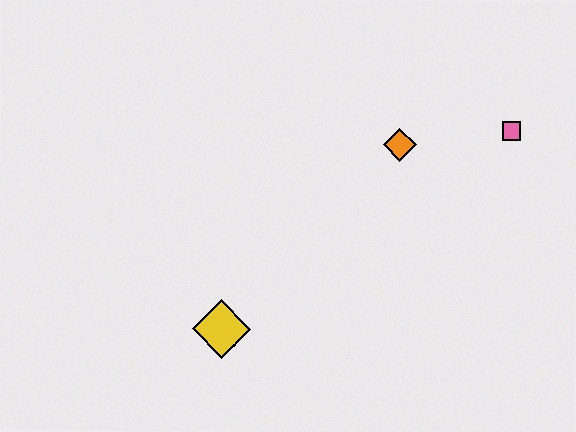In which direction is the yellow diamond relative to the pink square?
The yellow diamond is to the left of the pink square.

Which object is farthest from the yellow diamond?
The pink square is farthest from the yellow diamond.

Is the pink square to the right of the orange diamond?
Yes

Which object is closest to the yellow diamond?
The orange diamond is closest to the yellow diamond.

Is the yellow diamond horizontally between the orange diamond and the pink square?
No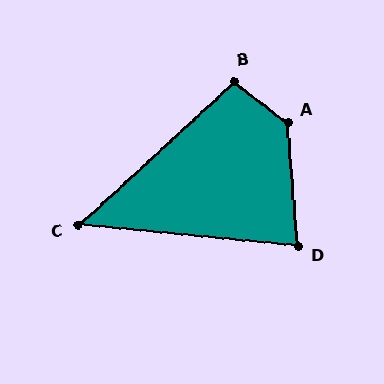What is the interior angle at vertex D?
Approximately 80 degrees (acute).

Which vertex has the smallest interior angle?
C, at approximately 48 degrees.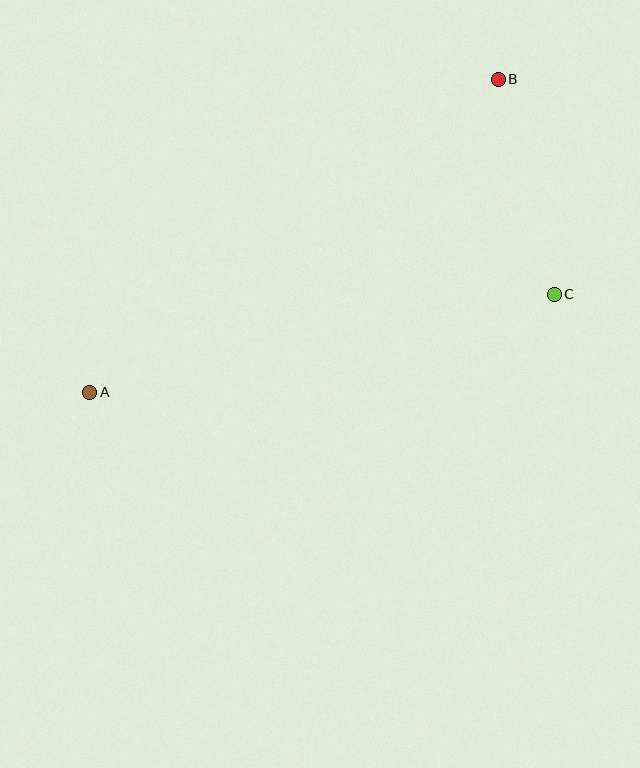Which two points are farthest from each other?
Points A and B are farthest from each other.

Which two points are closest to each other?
Points B and C are closest to each other.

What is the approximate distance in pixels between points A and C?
The distance between A and C is approximately 475 pixels.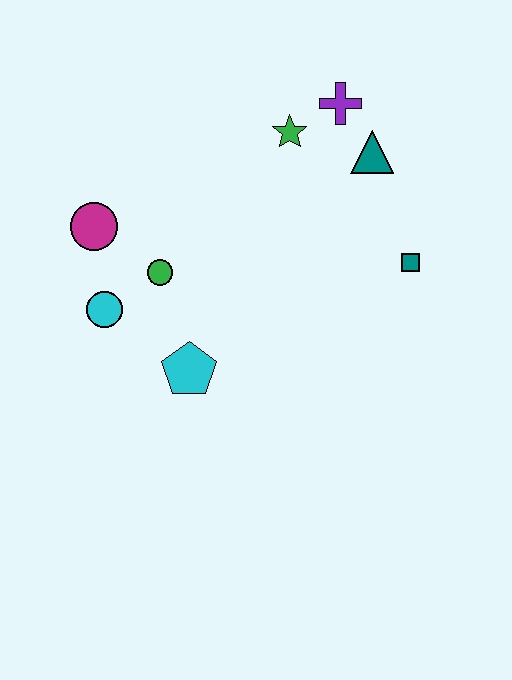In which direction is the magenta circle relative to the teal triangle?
The magenta circle is to the left of the teal triangle.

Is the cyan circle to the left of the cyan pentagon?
Yes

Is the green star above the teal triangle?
Yes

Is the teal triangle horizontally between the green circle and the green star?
No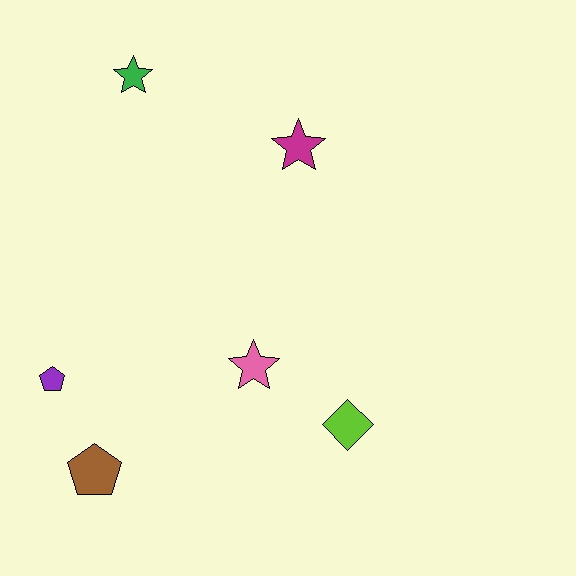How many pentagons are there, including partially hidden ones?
There are 2 pentagons.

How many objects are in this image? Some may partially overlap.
There are 6 objects.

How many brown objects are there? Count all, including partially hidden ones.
There is 1 brown object.